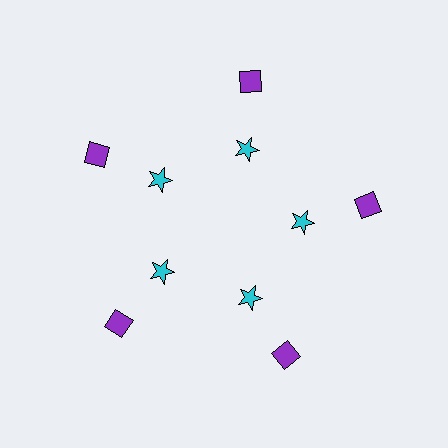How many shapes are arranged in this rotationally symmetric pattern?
There are 10 shapes, arranged in 5 groups of 2.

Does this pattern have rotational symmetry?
Yes, this pattern has 5-fold rotational symmetry. It looks the same after rotating 72 degrees around the center.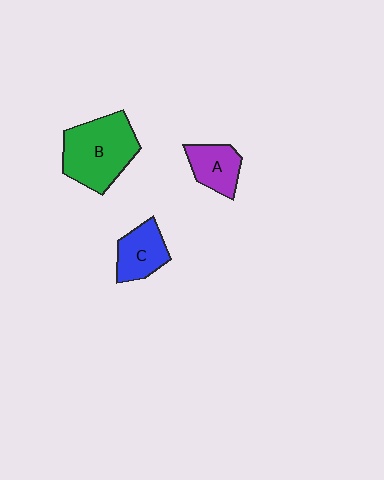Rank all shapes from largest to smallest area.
From largest to smallest: B (green), C (blue), A (purple).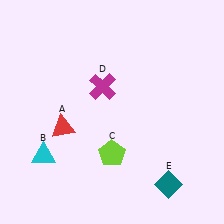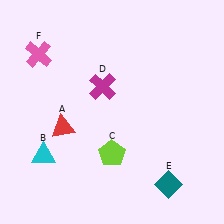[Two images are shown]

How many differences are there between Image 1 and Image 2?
There is 1 difference between the two images.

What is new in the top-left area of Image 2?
A pink cross (F) was added in the top-left area of Image 2.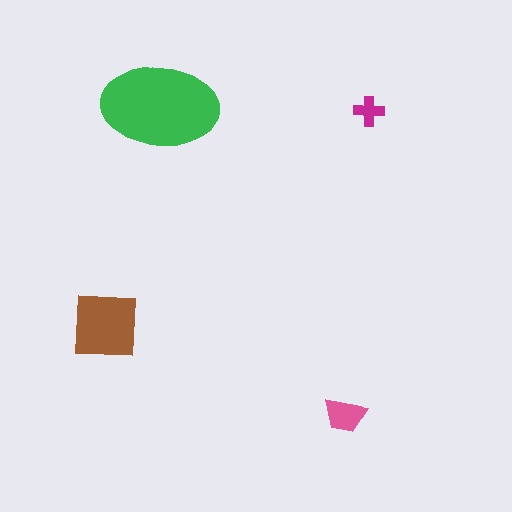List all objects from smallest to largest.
The magenta cross, the pink trapezoid, the brown square, the green ellipse.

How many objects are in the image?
There are 4 objects in the image.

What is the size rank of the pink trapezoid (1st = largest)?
3rd.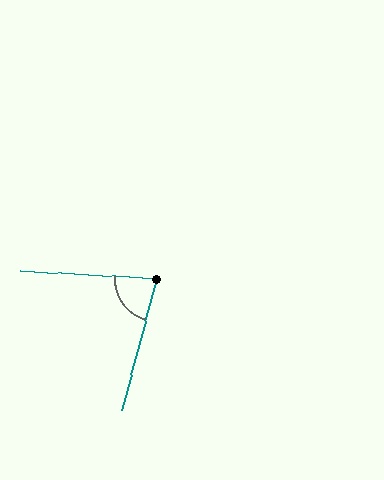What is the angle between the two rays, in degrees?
Approximately 78 degrees.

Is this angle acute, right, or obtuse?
It is acute.